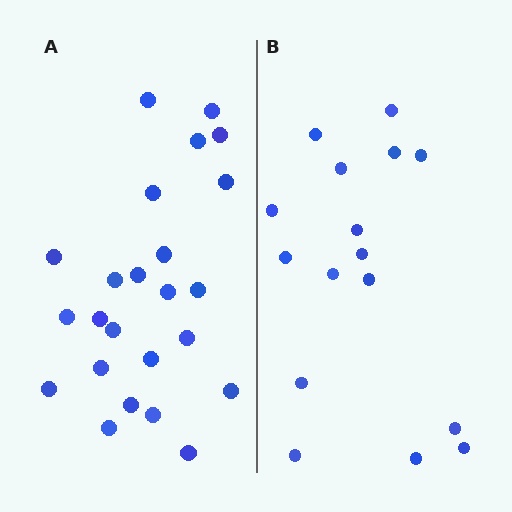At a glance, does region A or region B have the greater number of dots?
Region A (the left region) has more dots.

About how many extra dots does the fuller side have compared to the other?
Region A has roughly 8 or so more dots than region B.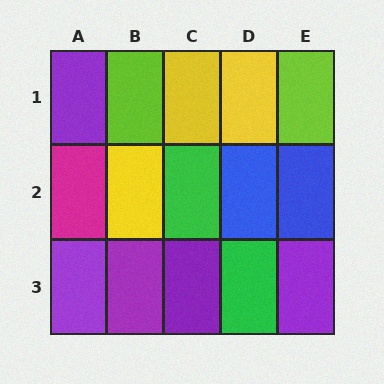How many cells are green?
2 cells are green.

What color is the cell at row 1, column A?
Purple.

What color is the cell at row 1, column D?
Yellow.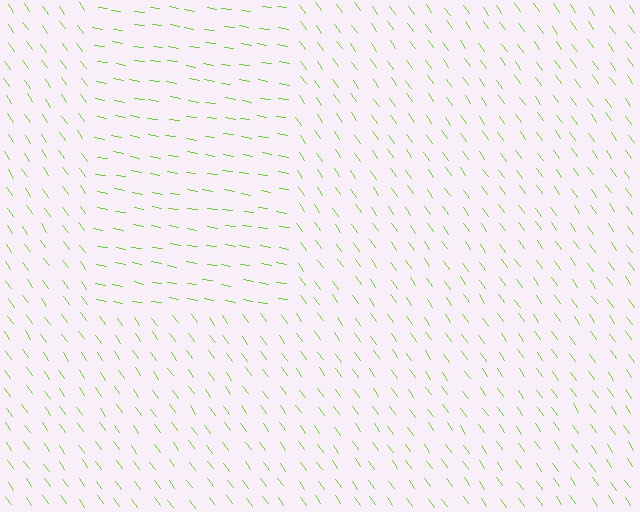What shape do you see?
I see a rectangle.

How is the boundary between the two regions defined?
The boundary is defined purely by a change in line orientation (approximately 45 degrees difference). All lines are the same color and thickness.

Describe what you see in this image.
The image is filled with small lime line segments. A rectangle region in the image has lines oriented differently from the surrounding lines, creating a visible texture boundary.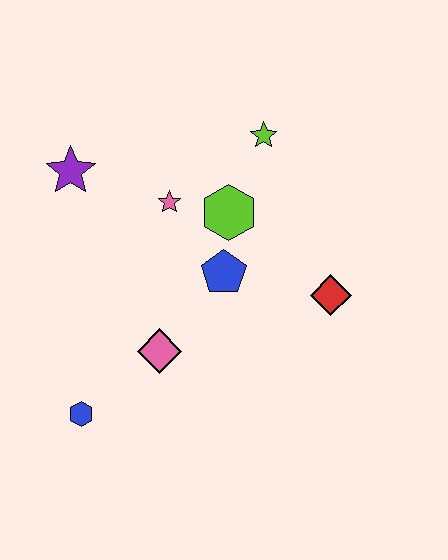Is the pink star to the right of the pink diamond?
Yes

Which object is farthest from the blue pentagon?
The blue hexagon is farthest from the blue pentagon.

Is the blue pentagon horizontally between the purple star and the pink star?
No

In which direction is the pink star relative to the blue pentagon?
The pink star is above the blue pentagon.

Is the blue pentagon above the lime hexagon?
No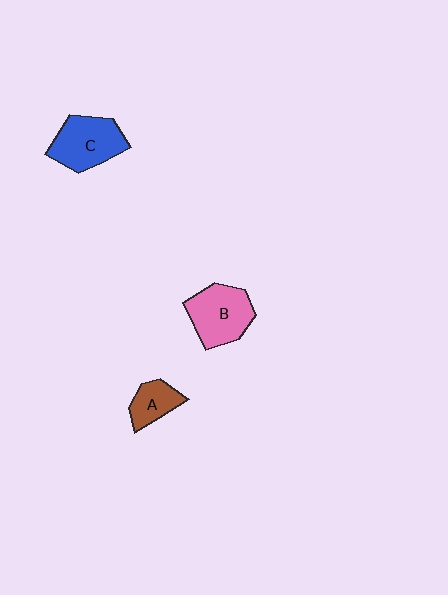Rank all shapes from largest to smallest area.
From largest to smallest: B (pink), C (blue), A (brown).